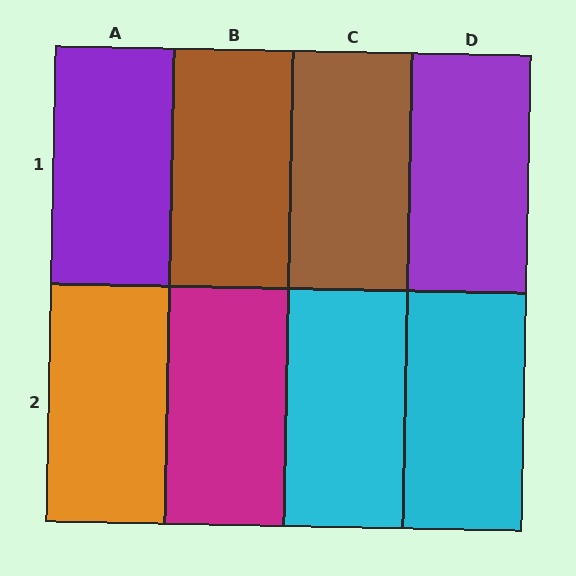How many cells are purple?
2 cells are purple.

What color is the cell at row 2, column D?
Cyan.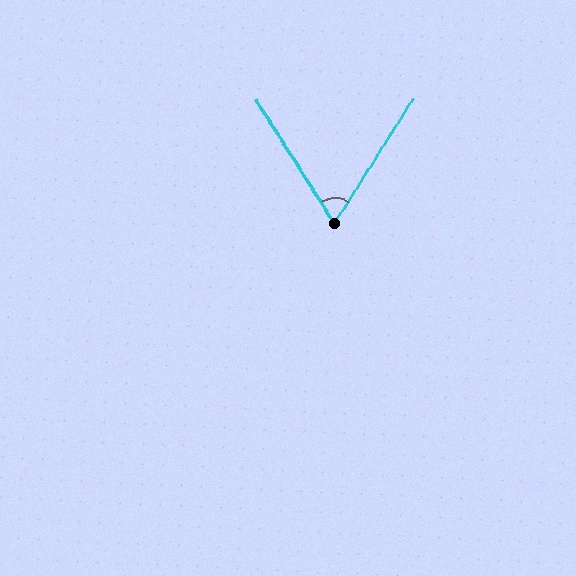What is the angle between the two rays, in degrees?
Approximately 65 degrees.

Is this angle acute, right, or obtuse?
It is acute.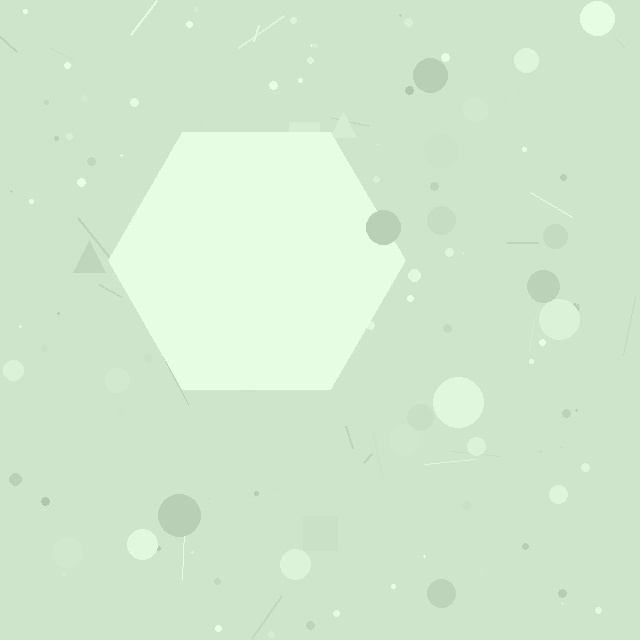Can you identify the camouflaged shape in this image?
The camouflaged shape is a hexagon.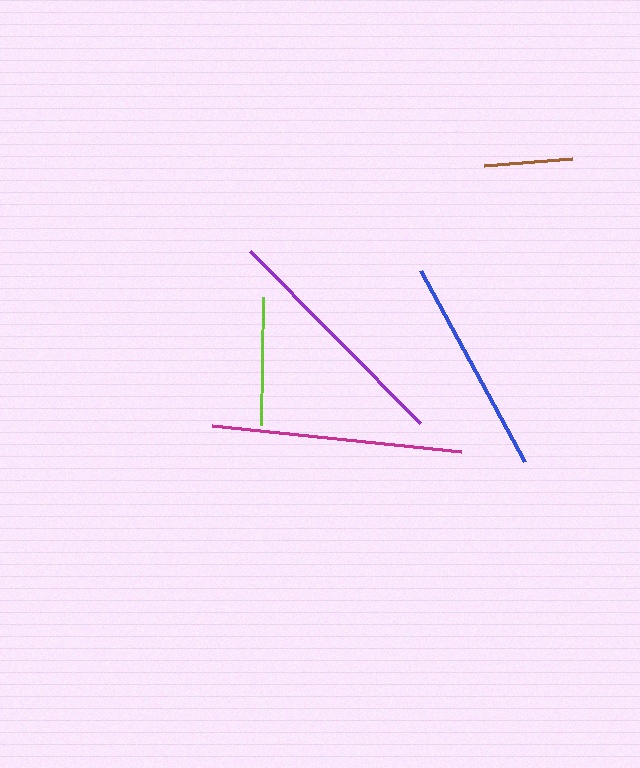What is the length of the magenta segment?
The magenta segment is approximately 250 pixels long.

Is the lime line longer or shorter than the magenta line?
The magenta line is longer than the lime line.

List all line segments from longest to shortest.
From longest to shortest: magenta, purple, blue, lime, brown.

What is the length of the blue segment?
The blue segment is approximately 217 pixels long.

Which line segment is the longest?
The magenta line is the longest at approximately 250 pixels.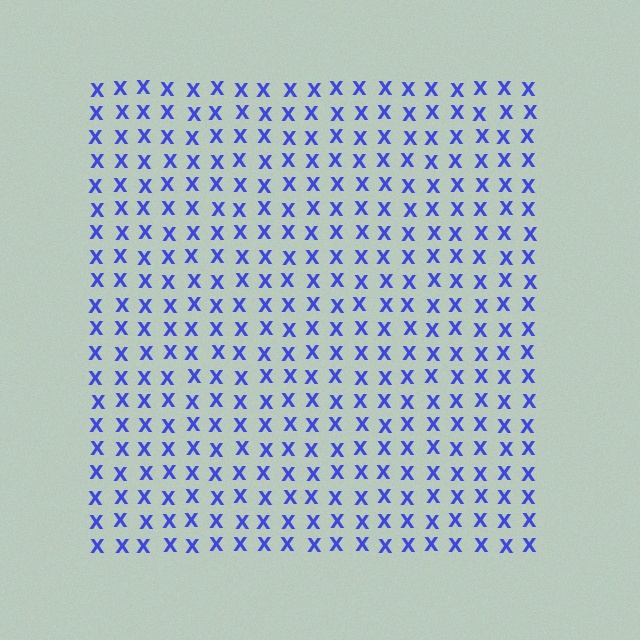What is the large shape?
The large shape is a square.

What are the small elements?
The small elements are letter X's.